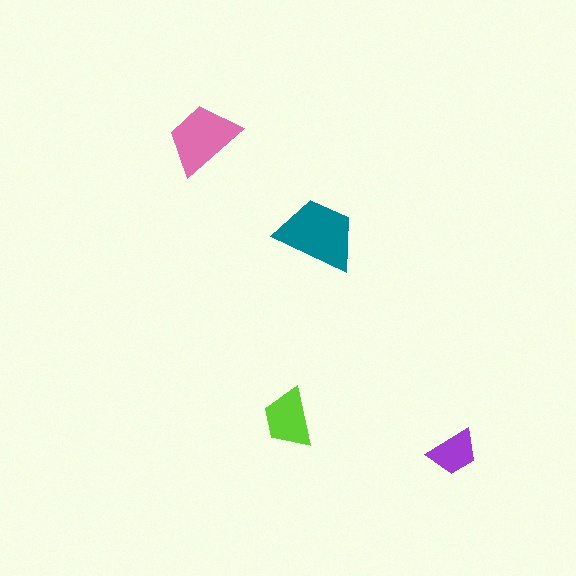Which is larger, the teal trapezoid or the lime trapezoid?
The teal one.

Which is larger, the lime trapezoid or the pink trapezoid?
The pink one.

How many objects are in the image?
There are 4 objects in the image.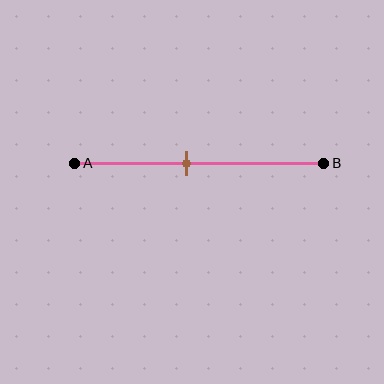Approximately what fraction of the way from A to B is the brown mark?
The brown mark is approximately 45% of the way from A to B.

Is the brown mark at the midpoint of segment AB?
No, the mark is at about 45% from A, not at the 50% midpoint.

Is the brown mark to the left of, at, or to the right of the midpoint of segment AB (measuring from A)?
The brown mark is to the left of the midpoint of segment AB.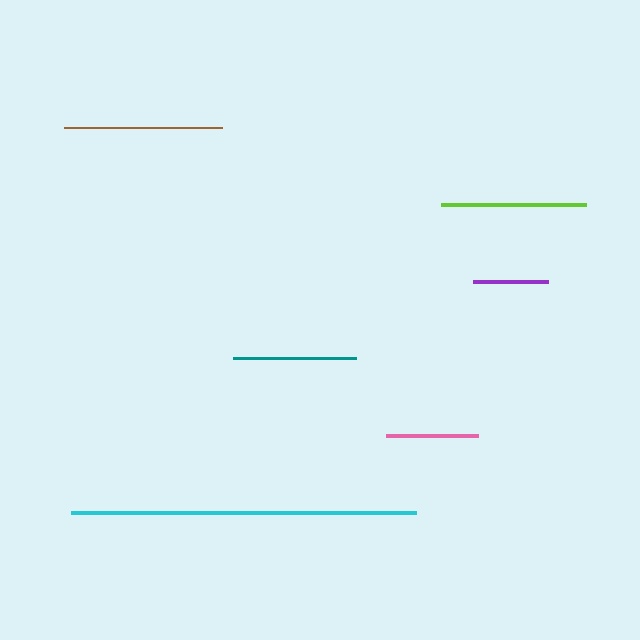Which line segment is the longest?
The cyan line is the longest at approximately 345 pixels.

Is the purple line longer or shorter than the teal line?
The teal line is longer than the purple line.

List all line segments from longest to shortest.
From longest to shortest: cyan, brown, lime, teal, pink, purple.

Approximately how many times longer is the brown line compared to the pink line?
The brown line is approximately 1.7 times the length of the pink line.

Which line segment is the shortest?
The purple line is the shortest at approximately 75 pixels.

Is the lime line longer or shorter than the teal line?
The lime line is longer than the teal line.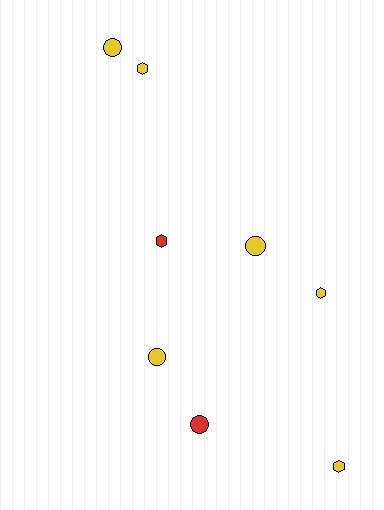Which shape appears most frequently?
Circle, with 4 objects.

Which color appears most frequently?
Yellow, with 6 objects.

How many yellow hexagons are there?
There are 3 yellow hexagons.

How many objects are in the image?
There are 8 objects.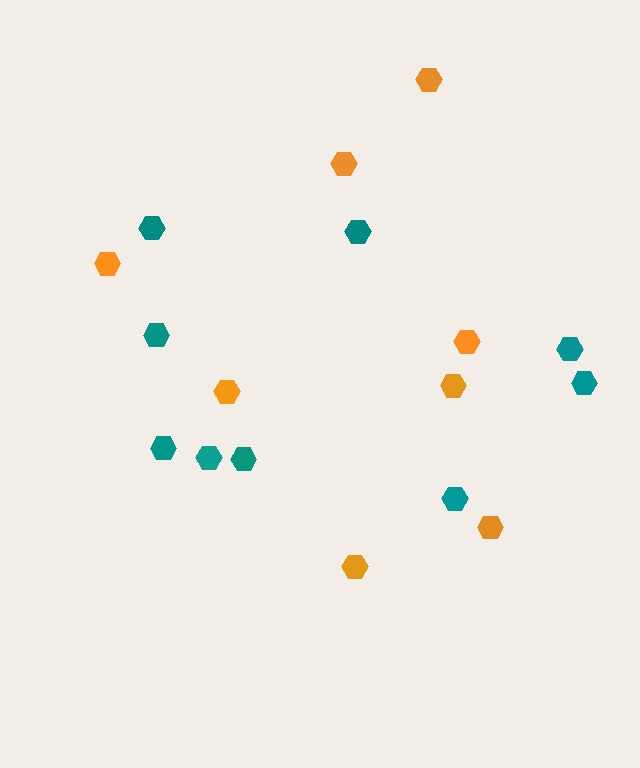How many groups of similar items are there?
There are 2 groups: one group of teal hexagons (9) and one group of orange hexagons (8).